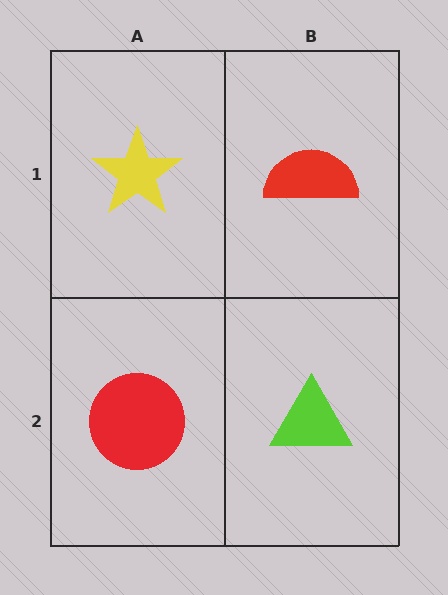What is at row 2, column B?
A lime triangle.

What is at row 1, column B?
A red semicircle.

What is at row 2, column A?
A red circle.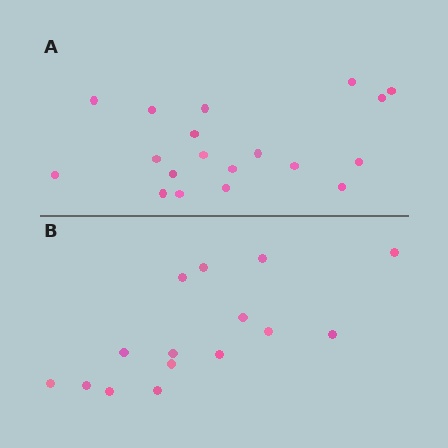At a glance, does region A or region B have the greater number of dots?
Region A (the top region) has more dots.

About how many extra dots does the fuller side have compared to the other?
Region A has about 4 more dots than region B.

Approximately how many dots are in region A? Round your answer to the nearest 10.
About 20 dots. (The exact count is 19, which rounds to 20.)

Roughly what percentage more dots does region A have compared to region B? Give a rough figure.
About 25% more.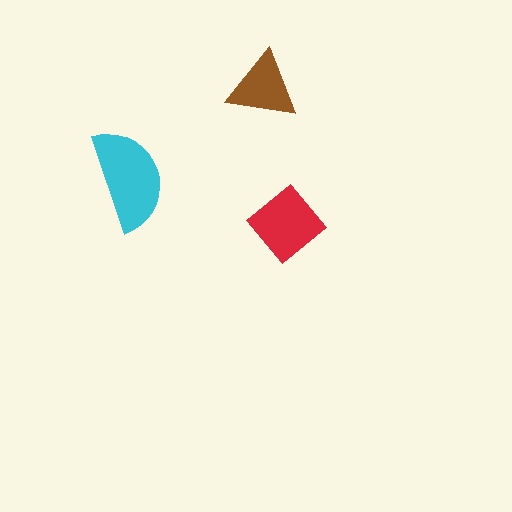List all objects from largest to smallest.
The cyan semicircle, the red diamond, the brown triangle.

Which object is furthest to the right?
The red diamond is rightmost.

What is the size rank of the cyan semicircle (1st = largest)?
1st.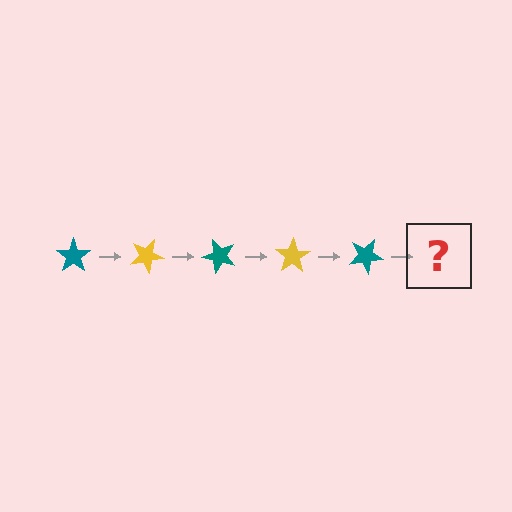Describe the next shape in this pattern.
It should be a yellow star, rotated 125 degrees from the start.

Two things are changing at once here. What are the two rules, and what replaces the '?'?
The two rules are that it rotates 25 degrees each step and the color cycles through teal and yellow. The '?' should be a yellow star, rotated 125 degrees from the start.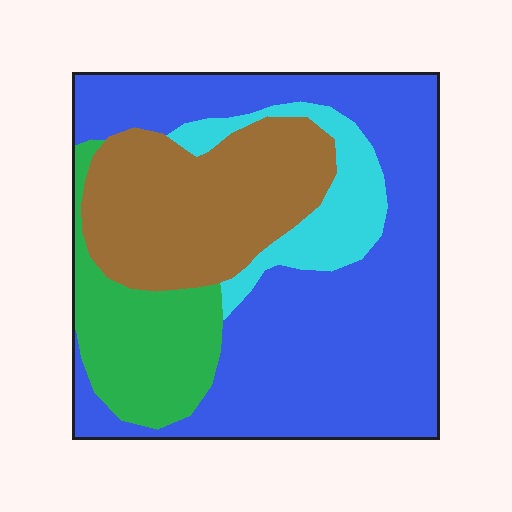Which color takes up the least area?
Cyan, at roughly 10%.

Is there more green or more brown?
Brown.